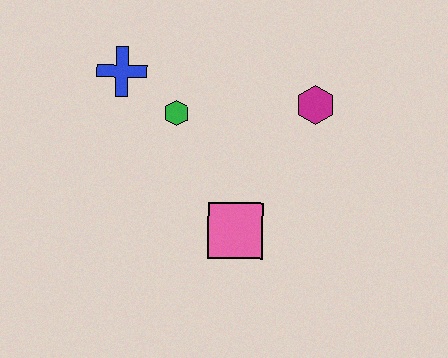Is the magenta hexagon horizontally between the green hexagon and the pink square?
No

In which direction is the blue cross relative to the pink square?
The blue cross is above the pink square.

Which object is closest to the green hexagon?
The blue cross is closest to the green hexagon.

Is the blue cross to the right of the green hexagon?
No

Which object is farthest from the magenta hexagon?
The blue cross is farthest from the magenta hexagon.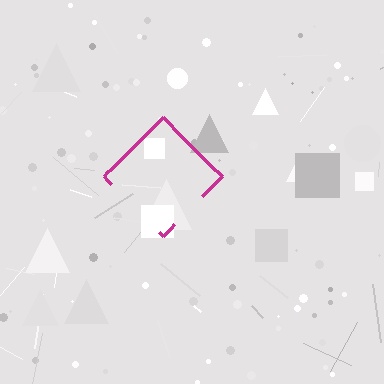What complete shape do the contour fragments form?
The contour fragments form a diamond.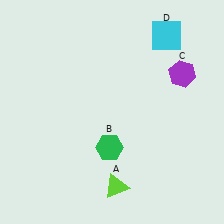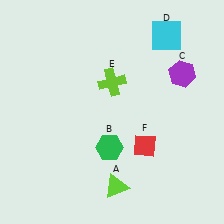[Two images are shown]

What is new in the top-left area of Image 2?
A lime cross (E) was added in the top-left area of Image 2.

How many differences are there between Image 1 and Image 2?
There are 2 differences between the two images.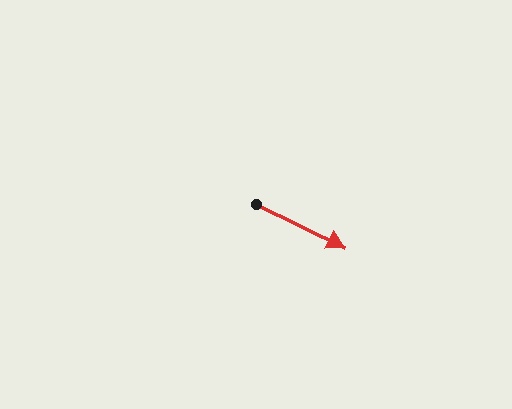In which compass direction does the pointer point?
Southeast.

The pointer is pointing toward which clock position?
Roughly 4 o'clock.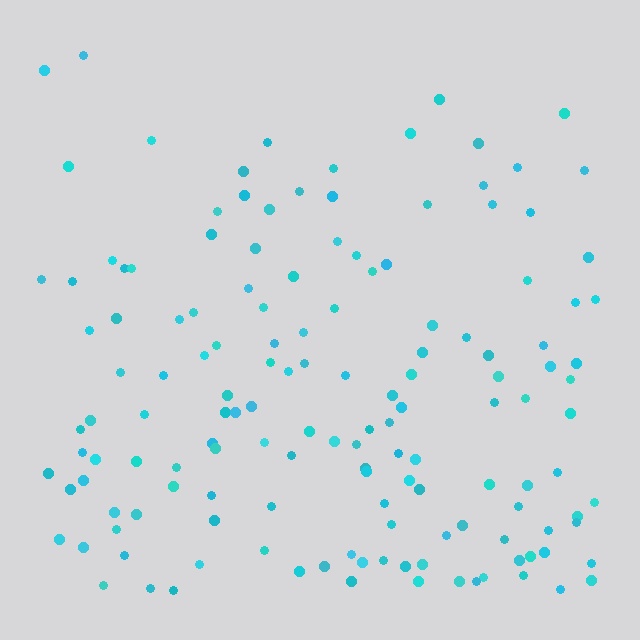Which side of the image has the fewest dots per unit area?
The top.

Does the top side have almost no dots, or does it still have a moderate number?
Still a moderate number, just noticeably fewer than the bottom.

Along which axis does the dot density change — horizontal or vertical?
Vertical.